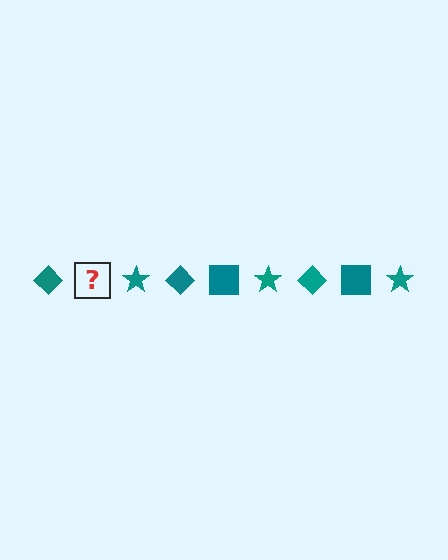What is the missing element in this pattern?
The missing element is a teal square.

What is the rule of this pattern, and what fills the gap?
The rule is that the pattern cycles through diamond, square, star shapes in teal. The gap should be filled with a teal square.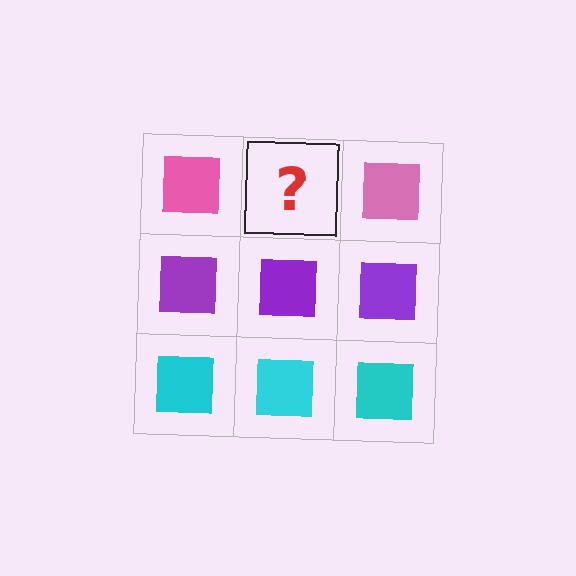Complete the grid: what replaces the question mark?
The question mark should be replaced with a pink square.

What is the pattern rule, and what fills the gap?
The rule is that each row has a consistent color. The gap should be filled with a pink square.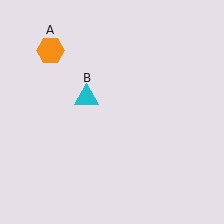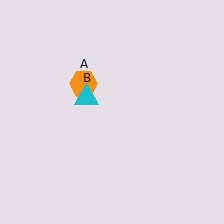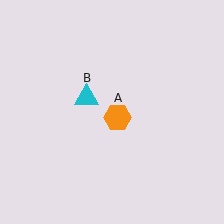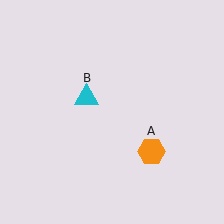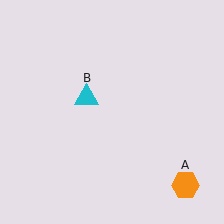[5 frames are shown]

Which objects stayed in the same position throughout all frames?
Cyan triangle (object B) remained stationary.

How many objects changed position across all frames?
1 object changed position: orange hexagon (object A).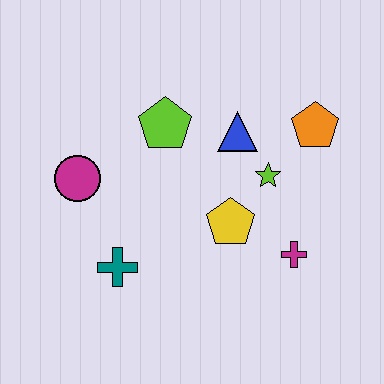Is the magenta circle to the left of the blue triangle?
Yes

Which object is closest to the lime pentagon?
The blue triangle is closest to the lime pentagon.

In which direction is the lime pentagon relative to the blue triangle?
The lime pentagon is to the left of the blue triangle.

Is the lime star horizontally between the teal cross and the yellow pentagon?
No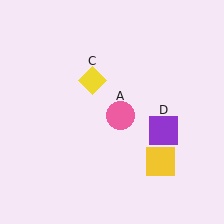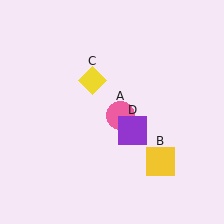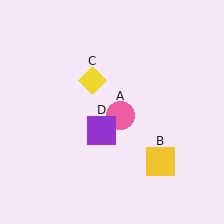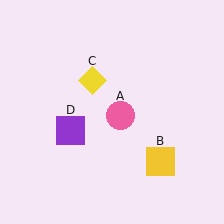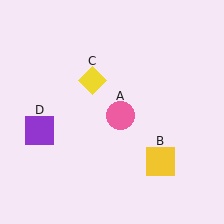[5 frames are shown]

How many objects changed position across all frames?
1 object changed position: purple square (object D).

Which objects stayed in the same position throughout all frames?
Pink circle (object A) and yellow square (object B) and yellow diamond (object C) remained stationary.